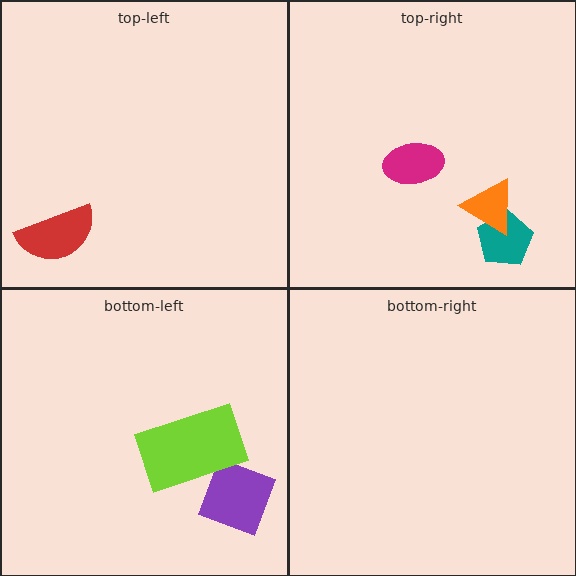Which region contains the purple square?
The bottom-left region.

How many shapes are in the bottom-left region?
2.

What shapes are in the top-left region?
The red semicircle.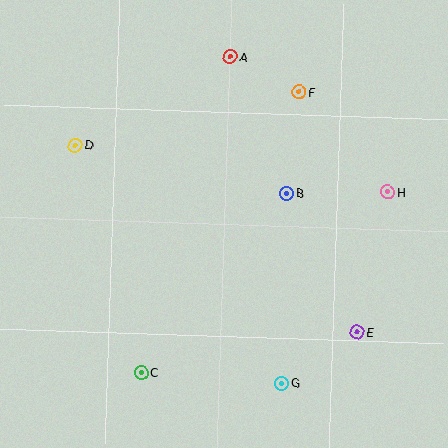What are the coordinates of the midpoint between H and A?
The midpoint between H and A is at (309, 124).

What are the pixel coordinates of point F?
Point F is at (299, 92).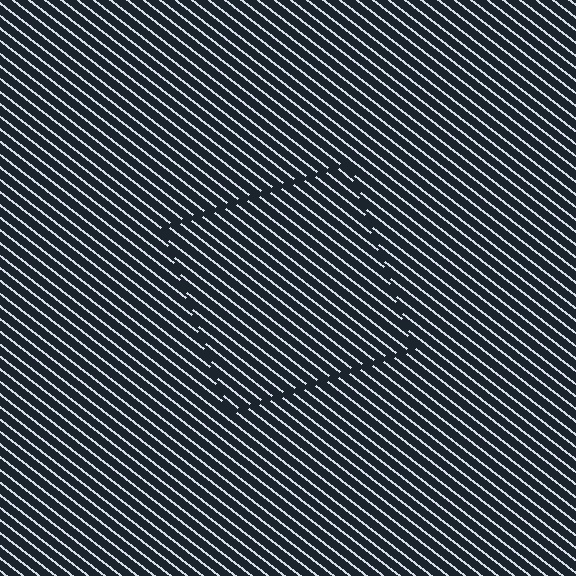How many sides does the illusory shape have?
4 sides — the line-ends trace a square.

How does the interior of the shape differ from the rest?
The interior of the shape contains the same grating, shifted by half a period — the contour is defined by the phase discontinuity where line-ends from the inner and outer gratings abut.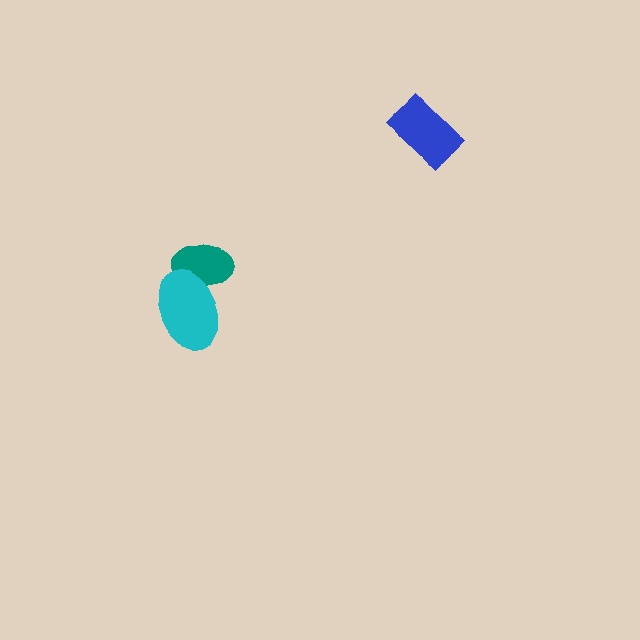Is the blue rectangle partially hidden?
No, no other shape covers it.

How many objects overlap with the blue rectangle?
0 objects overlap with the blue rectangle.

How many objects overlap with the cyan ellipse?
1 object overlaps with the cyan ellipse.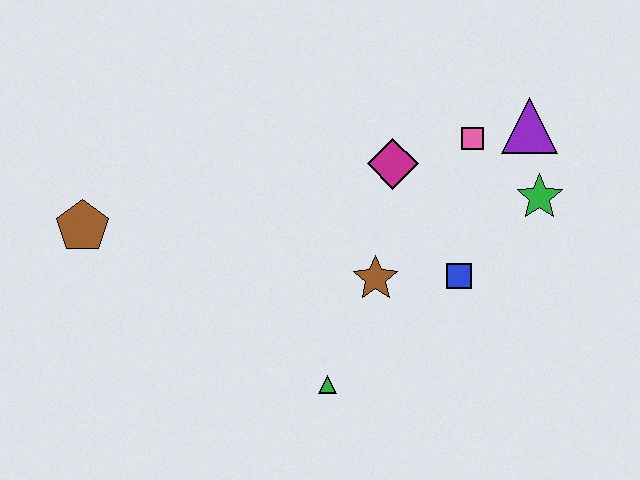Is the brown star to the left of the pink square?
Yes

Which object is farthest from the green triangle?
The purple triangle is farthest from the green triangle.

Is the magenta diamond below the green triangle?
No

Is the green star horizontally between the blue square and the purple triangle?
No